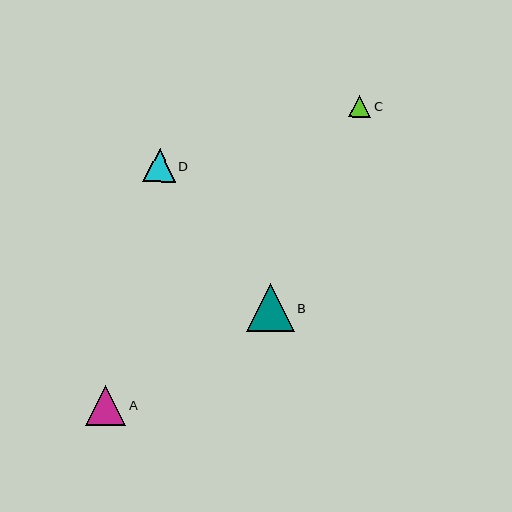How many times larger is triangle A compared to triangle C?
Triangle A is approximately 1.8 times the size of triangle C.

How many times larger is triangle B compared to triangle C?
Triangle B is approximately 2.2 times the size of triangle C.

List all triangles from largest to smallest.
From largest to smallest: B, A, D, C.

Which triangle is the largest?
Triangle B is the largest with a size of approximately 48 pixels.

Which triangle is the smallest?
Triangle C is the smallest with a size of approximately 22 pixels.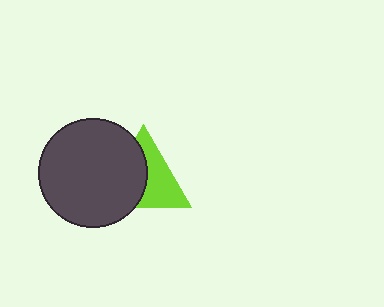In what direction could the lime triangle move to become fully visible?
The lime triangle could move right. That would shift it out from behind the dark gray circle entirely.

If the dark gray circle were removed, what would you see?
You would see the complete lime triangle.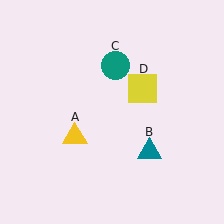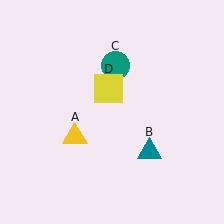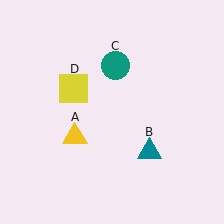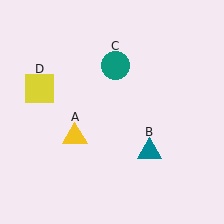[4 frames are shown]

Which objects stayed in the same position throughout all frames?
Yellow triangle (object A) and teal triangle (object B) and teal circle (object C) remained stationary.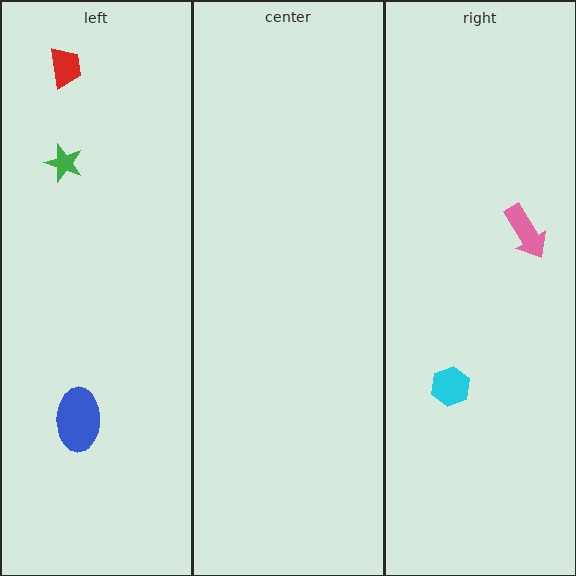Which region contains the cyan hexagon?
The right region.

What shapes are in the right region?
The cyan hexagon, the pink arrow.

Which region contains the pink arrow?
The right region.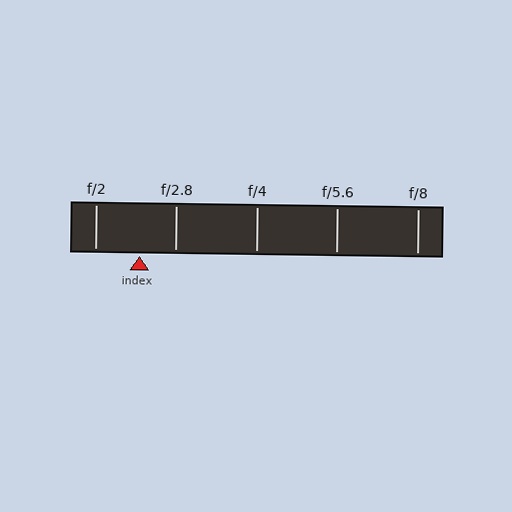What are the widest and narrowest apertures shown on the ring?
The widest aperture shown is f/2 and the narrowest is f/8.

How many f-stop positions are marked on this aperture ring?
There are 5 f-stop positions marked.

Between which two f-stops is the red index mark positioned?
The index mark is between f/2 and f/2.8.